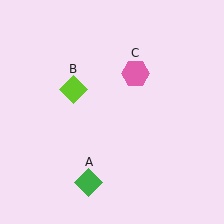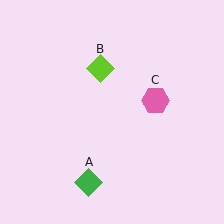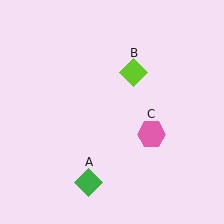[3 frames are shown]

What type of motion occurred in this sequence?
The lime diamond (object B), pink hexagon (object C) rotated clockwise around the center of the scene.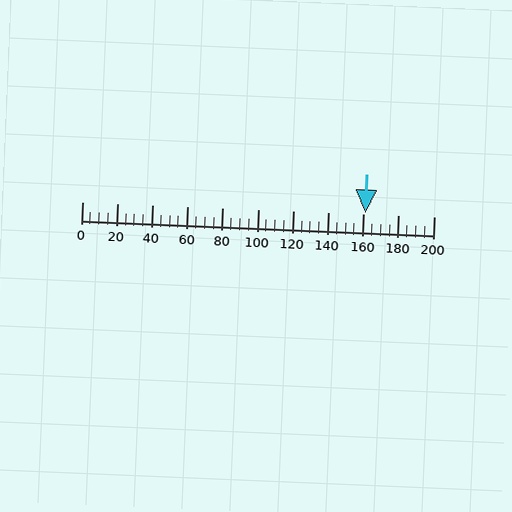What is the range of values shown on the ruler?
The ruler shows values from 0 to 200.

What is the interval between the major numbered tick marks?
The major tick marks are spaced 20 units apart.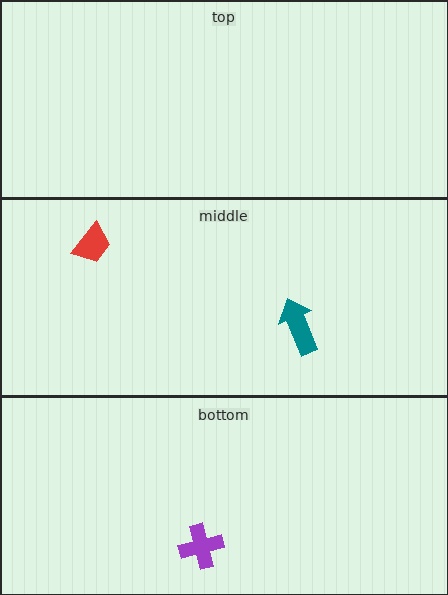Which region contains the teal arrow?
The middle region.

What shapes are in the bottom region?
The purple cross.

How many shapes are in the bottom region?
1.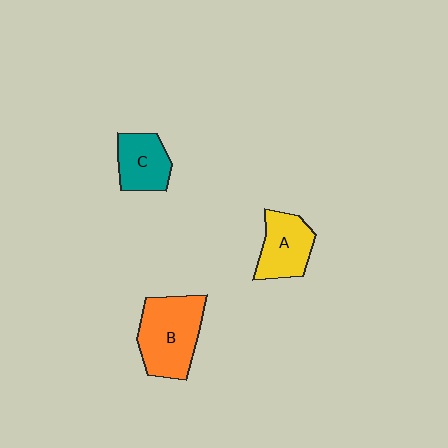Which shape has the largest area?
Shape B (orange).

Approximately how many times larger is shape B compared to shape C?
Approximately 1.6 times.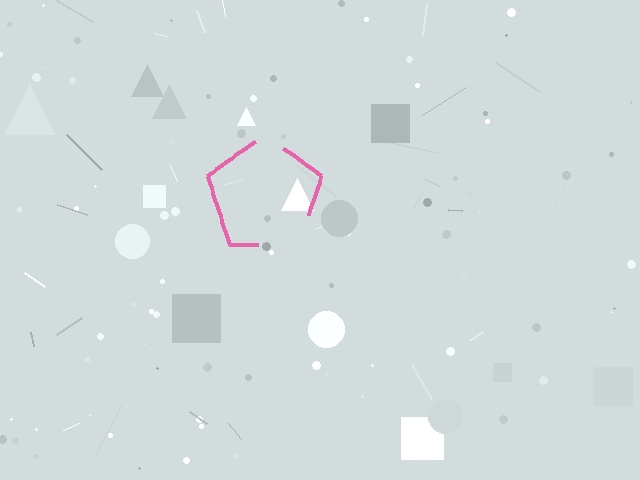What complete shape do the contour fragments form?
The contour fragments form a pentagon.